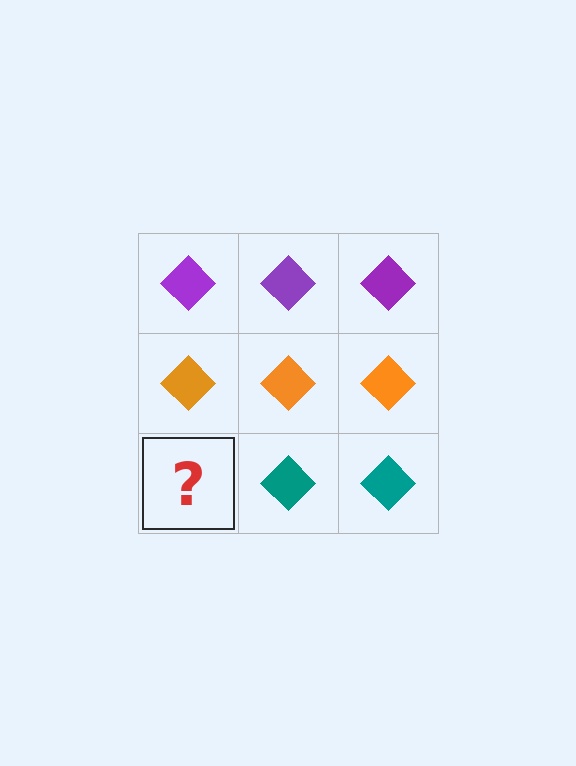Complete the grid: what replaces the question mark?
The question mark should be replaced with a teal diamond.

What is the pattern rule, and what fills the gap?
The rule is that each row has a consistent color. The gap should be filled with a teal diamond.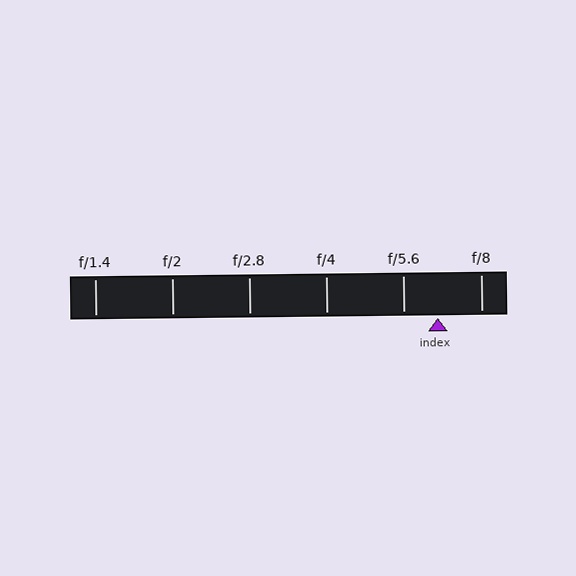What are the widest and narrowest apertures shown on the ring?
The widest aperture shown is f/1.4 and the narrowest is f/8.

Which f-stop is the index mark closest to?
The index mark is closest to f/5.6.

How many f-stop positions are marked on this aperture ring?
There are 6 f-stop positions marked.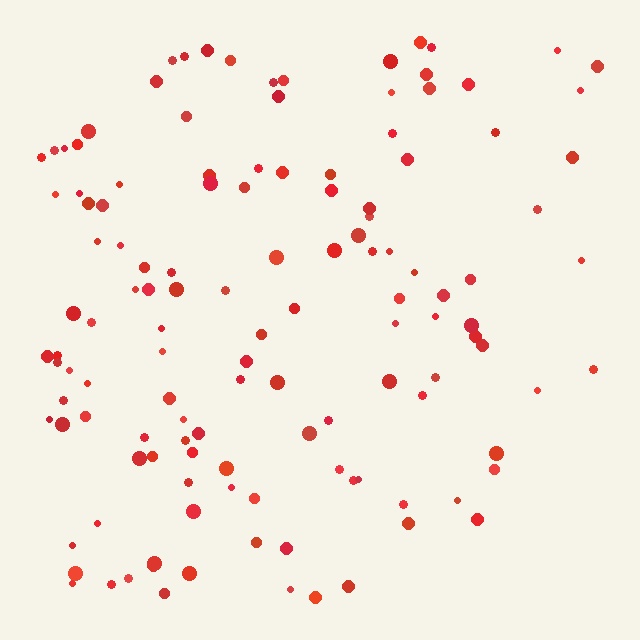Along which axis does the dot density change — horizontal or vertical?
Horizontal.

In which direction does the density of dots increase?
From right to left, with the left side densest.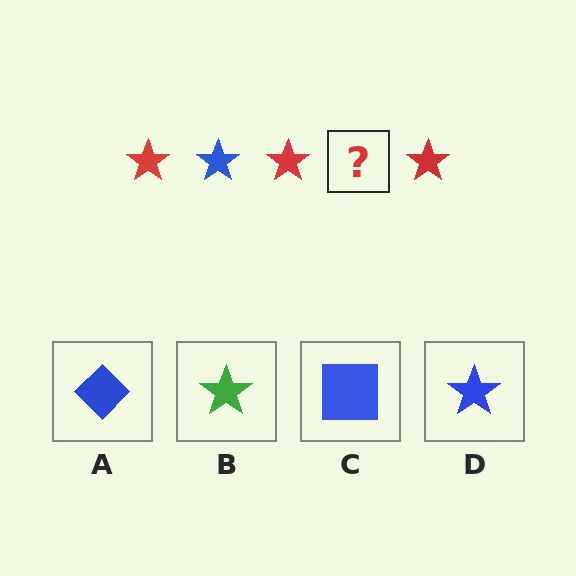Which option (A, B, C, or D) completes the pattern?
D.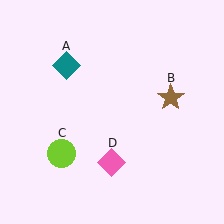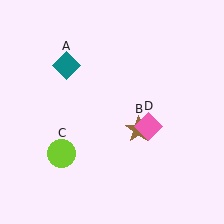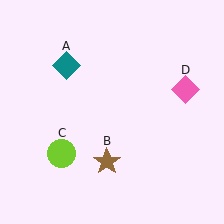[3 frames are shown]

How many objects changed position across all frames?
2 objects changed position: brown star (object B), pink diamond (object D).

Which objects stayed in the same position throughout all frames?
Teal diamond (object A) and lime circle (object C) remained stationary.